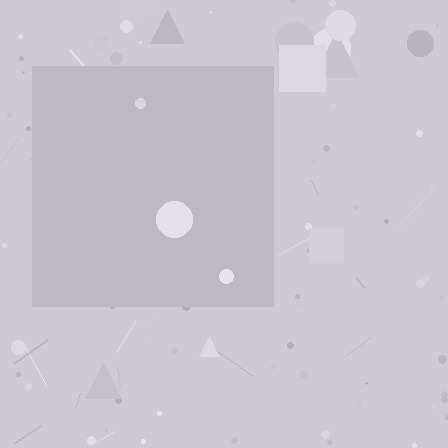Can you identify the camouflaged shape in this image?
The camouflaged shape is a square.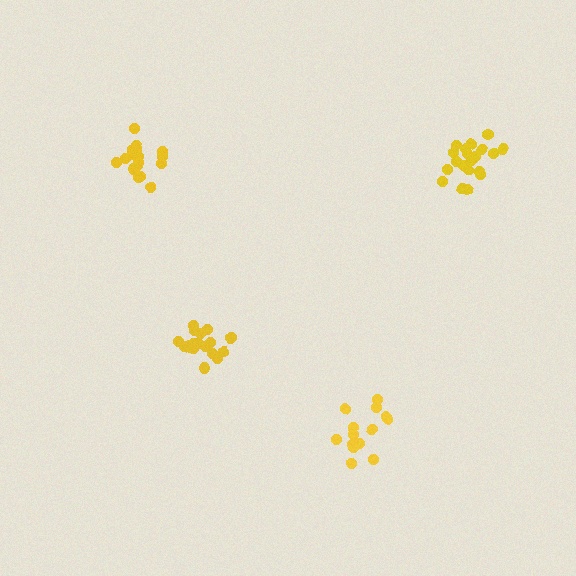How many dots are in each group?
Group 1: 20 dots, Group 2: 14 dots, Group 3: 20 dots, Group 4: 20 dots (74 total).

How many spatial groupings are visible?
There are 4 spatial groupings.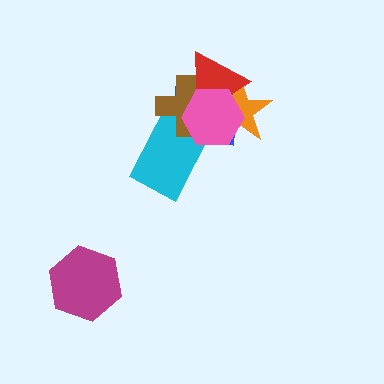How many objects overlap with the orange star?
4 objects overlap with the orange star.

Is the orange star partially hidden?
Yes, it is partially covered by another shape.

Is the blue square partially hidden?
Yes, it is partially covered by another shape.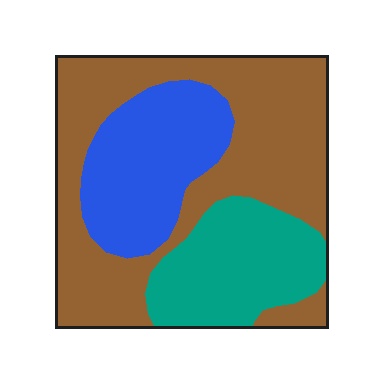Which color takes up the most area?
Brown, at roughly 50%.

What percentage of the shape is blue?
Blue takes up about one quarter (1/4) of the shape.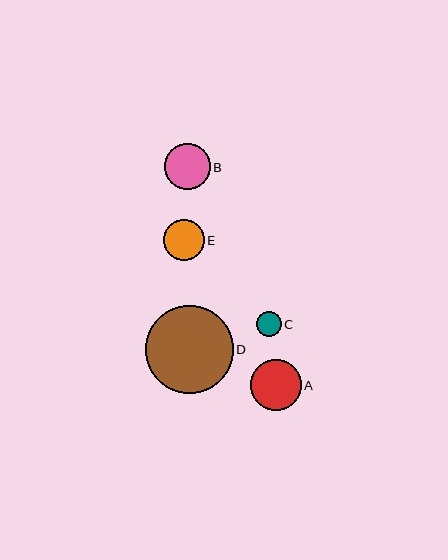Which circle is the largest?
Circle D is the largest with a size of approximately 88 pixels.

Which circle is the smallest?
Circle C is the smallest with a size of approximately 25 pixels.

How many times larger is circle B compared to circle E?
Circle B is approximately 1.1 times the size of circle E.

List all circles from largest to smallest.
From largest to smallest: D, A, B, E, C.